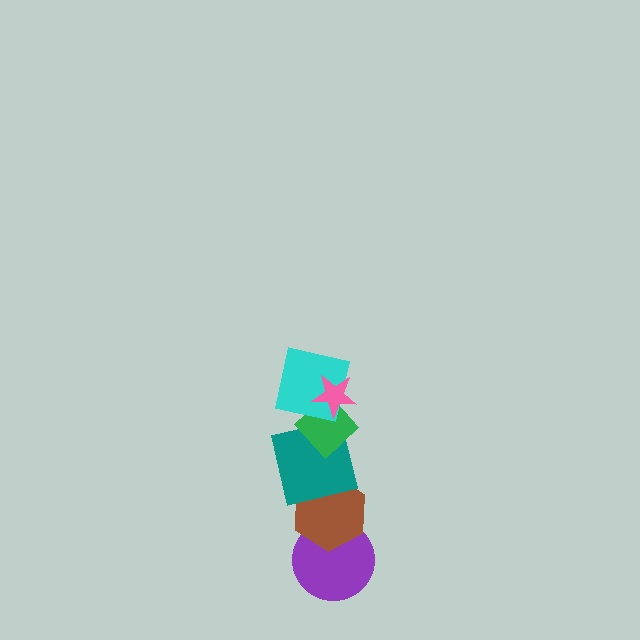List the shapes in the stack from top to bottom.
From top to bottom: the pink star, the cyan square, the green diamond, the teal square, the brown hexagon, the purple circle.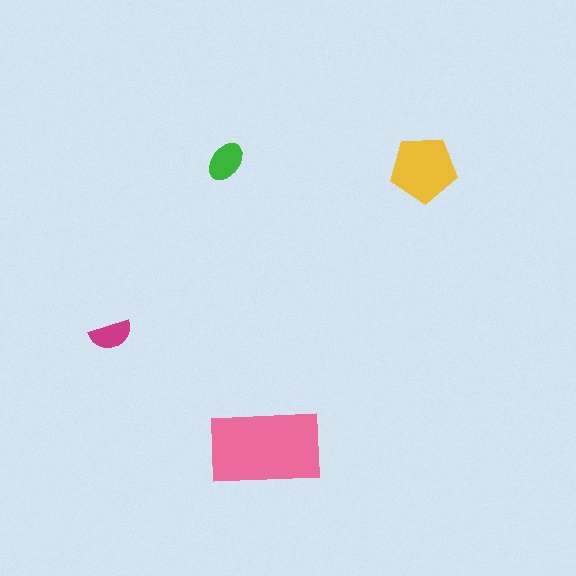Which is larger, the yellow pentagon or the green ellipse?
The yellow pentagon.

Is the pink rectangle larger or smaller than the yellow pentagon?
Larger.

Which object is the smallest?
The magenta semicircle.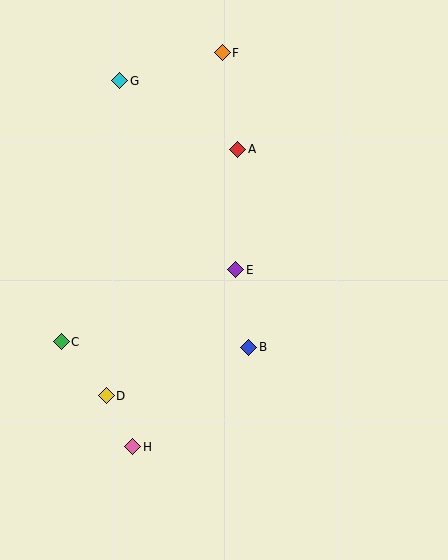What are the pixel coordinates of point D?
Point D is at (106, 396).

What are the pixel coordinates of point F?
Point F is at (222, 53).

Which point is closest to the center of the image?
Point E at (236, 270) is closest to the center.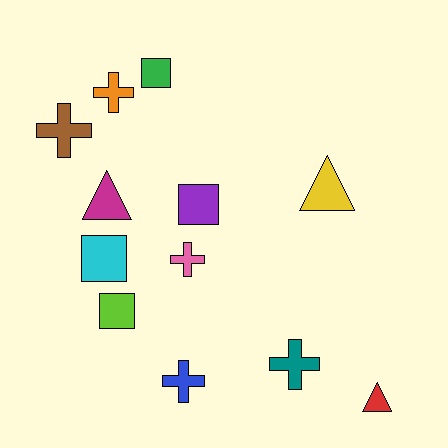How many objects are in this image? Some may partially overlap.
There are 12 objects.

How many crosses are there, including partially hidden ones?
There are 5 crosses.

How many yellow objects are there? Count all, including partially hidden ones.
There is 1 yellow object.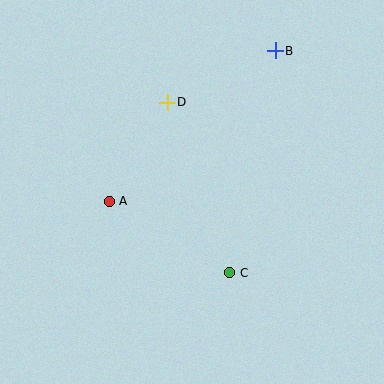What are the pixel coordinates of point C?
Point C is at (230, 273).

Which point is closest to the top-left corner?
Point D is closest to the top-left corner.